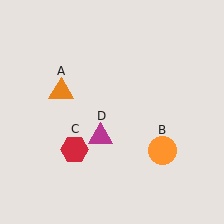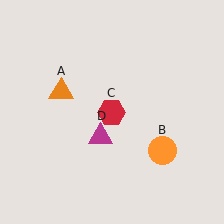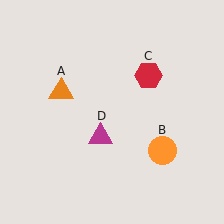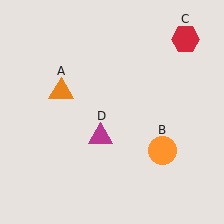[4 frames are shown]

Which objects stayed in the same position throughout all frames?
Orange triangle (object A) and orange circle (object B) and magenta triangle (object D) remained stationary.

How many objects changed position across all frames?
1 object changed position: red hexagon (object C).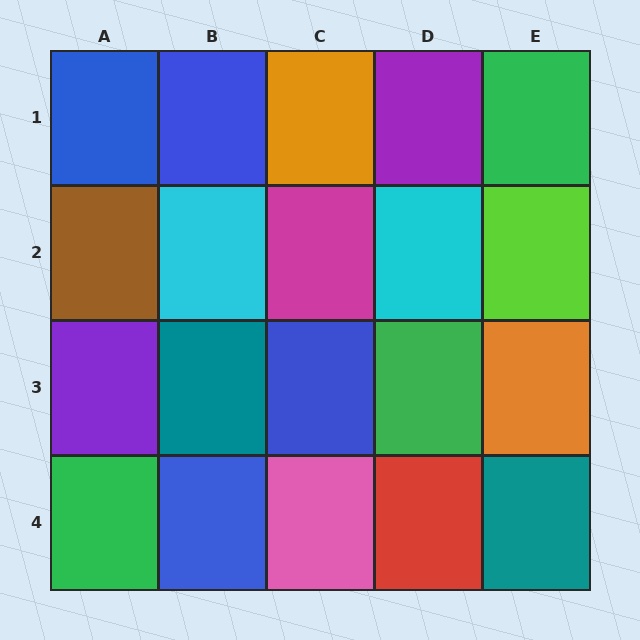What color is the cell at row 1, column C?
Orange.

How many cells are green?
3 cells are green.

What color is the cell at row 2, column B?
Cyan.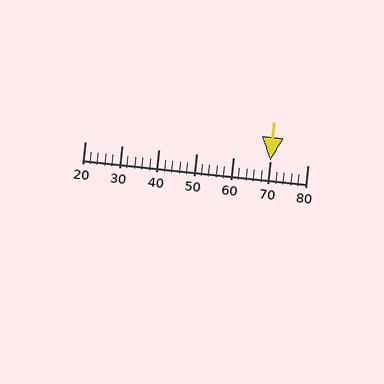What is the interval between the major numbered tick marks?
The major tick marks are spaced 10 units apart.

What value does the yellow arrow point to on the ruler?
The yellow arrow points to approximately 70.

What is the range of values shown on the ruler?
The ruler shows values from 20 to 80.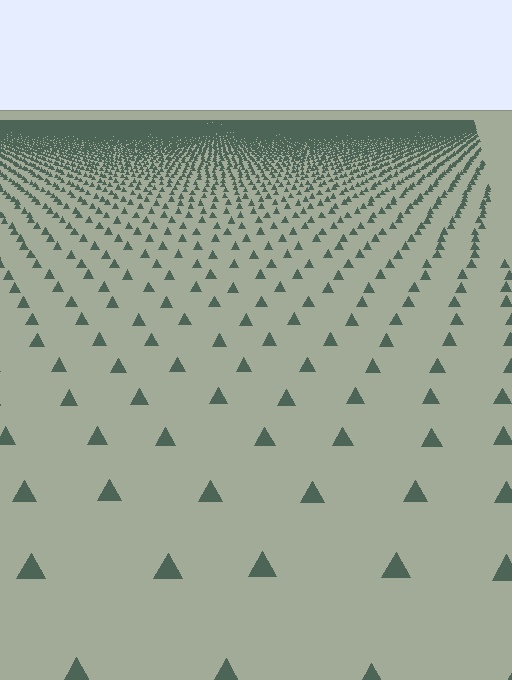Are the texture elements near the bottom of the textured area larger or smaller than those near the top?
Larger. Near the bottom, elements are closer to the viewer and appear at a bigger on-screen size.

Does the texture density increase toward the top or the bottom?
Density increases toward the top.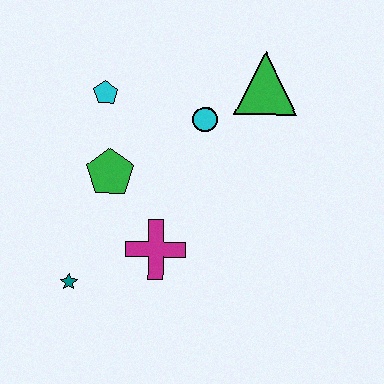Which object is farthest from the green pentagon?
The green triangle is farthest from the green pentagon.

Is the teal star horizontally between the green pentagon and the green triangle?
No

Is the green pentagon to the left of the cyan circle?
Yes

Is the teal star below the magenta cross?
Yes